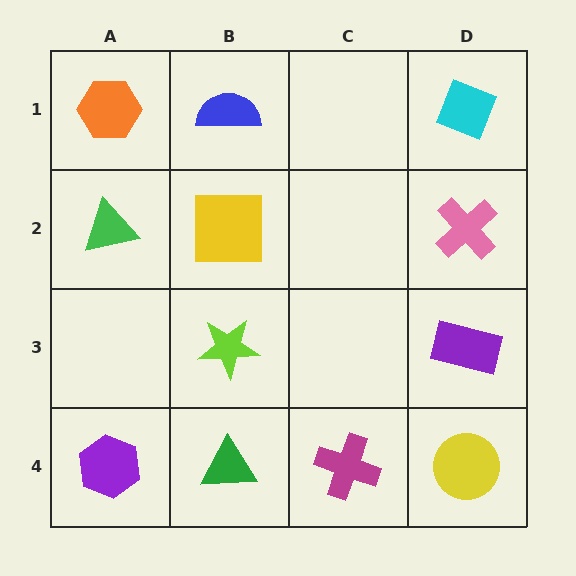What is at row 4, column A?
A purple hexagon.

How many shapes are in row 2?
3 shapes.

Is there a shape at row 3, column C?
No, that cell is empty.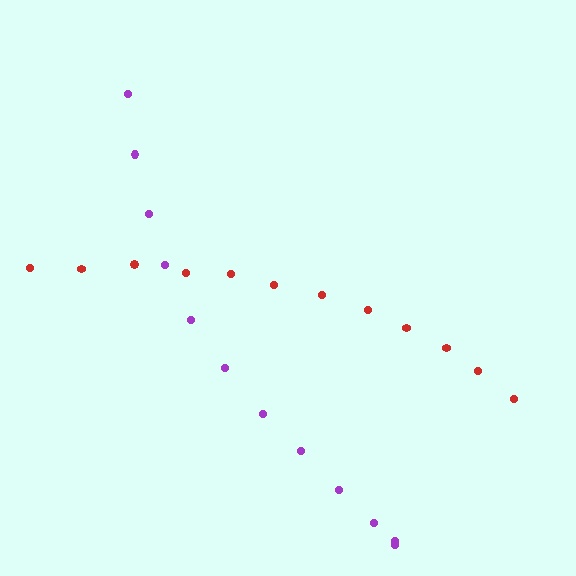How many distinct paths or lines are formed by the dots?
There are 2 distinct paths.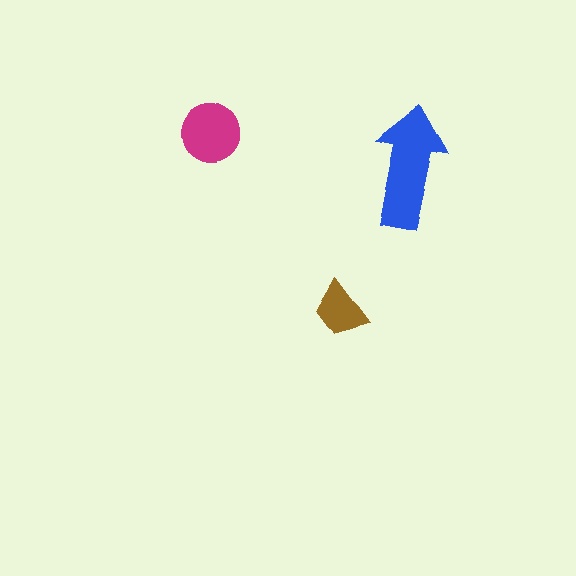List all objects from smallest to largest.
The brown trapezoid, the magenta circle, the blue arrow.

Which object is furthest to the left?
The magenta circle is leftmost.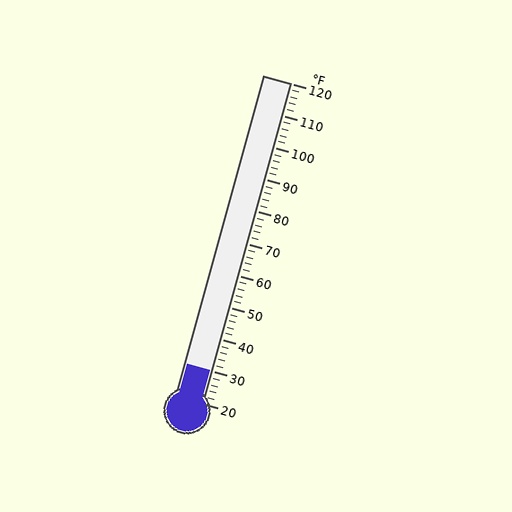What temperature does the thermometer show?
The thermometer shows approximately 30°F.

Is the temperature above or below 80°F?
The temperature is below 80°F.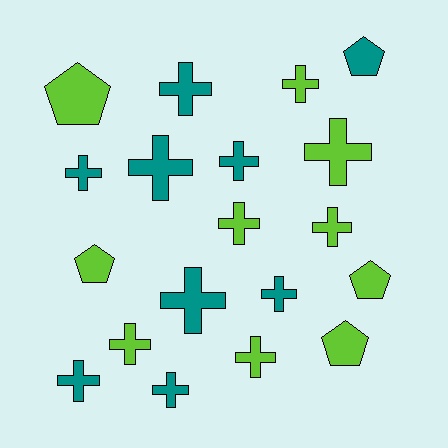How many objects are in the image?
There are 19 objects.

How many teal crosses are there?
There are 8 teal crosses.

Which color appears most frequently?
Lime, with 10 objects.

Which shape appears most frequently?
Cross, with 14 objects.